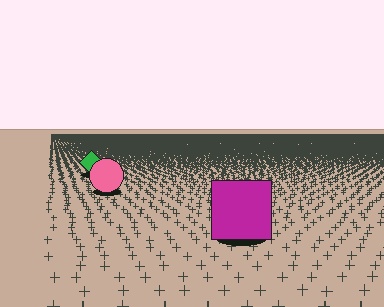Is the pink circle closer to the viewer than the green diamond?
Yes. The pink circle is closer — you can tell from the texture gradient: the ground texture is coarser near it.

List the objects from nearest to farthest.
From nearest to farthest: the magenta square, the pink circle, the green diamond.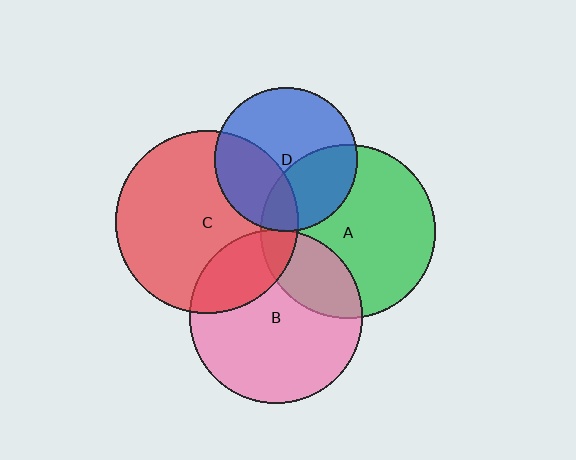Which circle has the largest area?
Circle C (red).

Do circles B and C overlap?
Yes.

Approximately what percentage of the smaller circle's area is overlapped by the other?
Approximately 25%.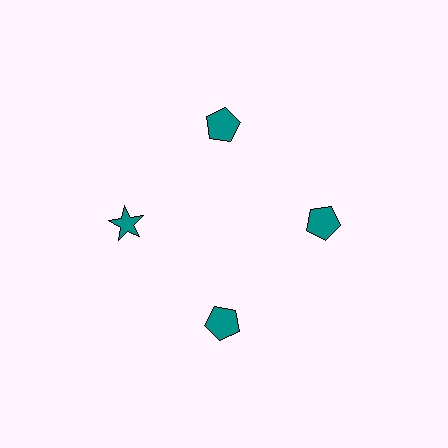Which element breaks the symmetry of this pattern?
The teal star at roughly the 9 o'clock position breaks the symmetry. All other shapes are teal pentagons.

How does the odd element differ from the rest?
It has a different shape: star instead of pentagon.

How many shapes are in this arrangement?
There are 4 shapes arranged in a ring pattern.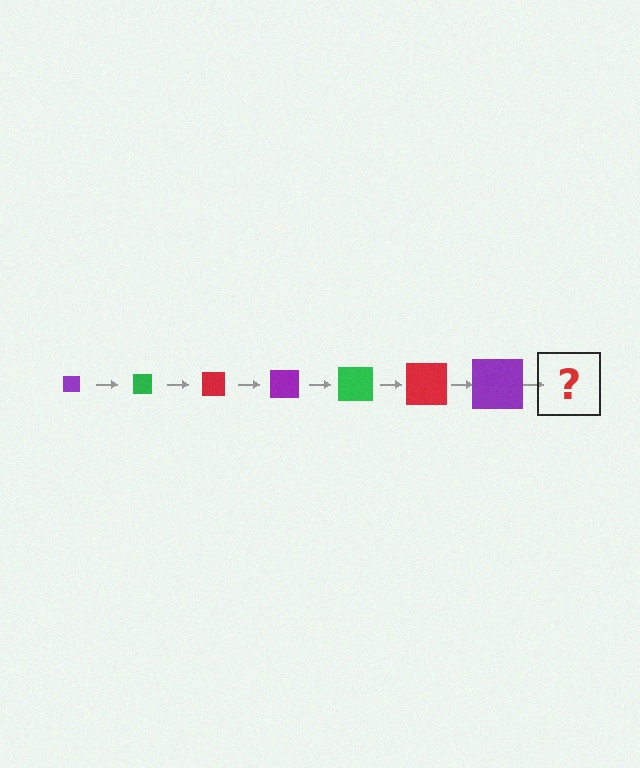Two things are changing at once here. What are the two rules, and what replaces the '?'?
The two rules are that the square grows larger each step and the color cycles through purple, green, and red. The '?' should be a green square, larger than the previous one.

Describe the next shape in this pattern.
It should be a green square, larger than the previous one.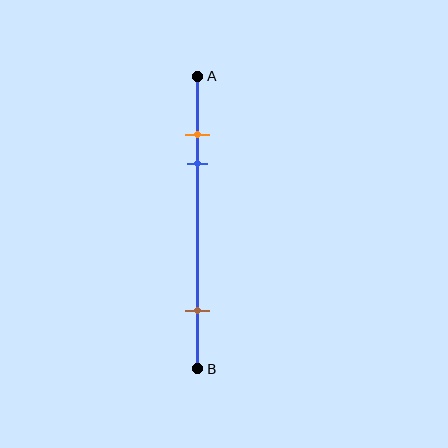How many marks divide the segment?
There are 3 marks dividing the segment.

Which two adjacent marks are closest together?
The orange and blue marks are the closest adjacent pair.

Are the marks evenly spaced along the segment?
No, the marks are not evenly spaced.